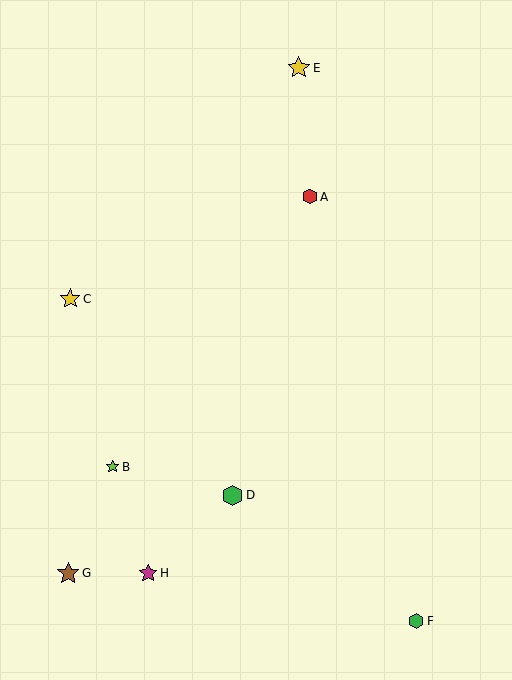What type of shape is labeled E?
Shape E is a yellow star.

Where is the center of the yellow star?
The center of the yellow star is at (70, 299).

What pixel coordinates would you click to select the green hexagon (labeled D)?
Click at (233, 495) to select the green hexagon D.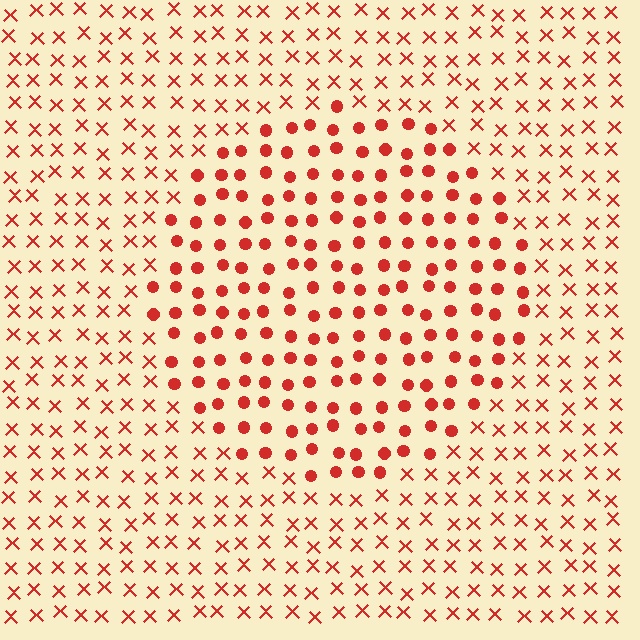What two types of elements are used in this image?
The image uses circles inside the circle region and X marks outside it.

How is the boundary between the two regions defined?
The boundary is defined by a change in element shape: circles inside vs. X marks outside. All elements share the same color and spacing.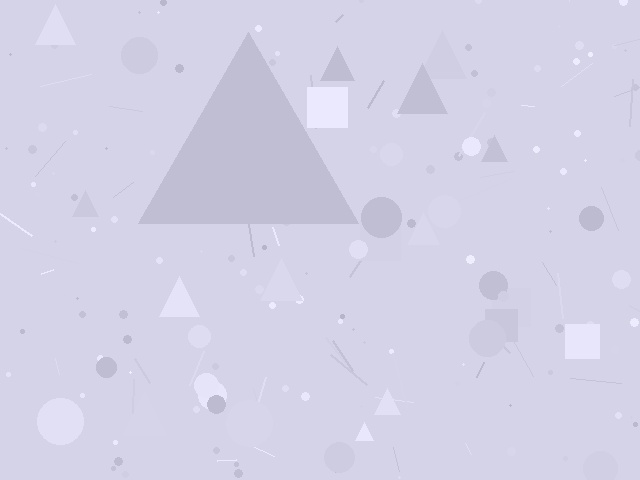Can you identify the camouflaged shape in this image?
The camouflaged shape is a triangle.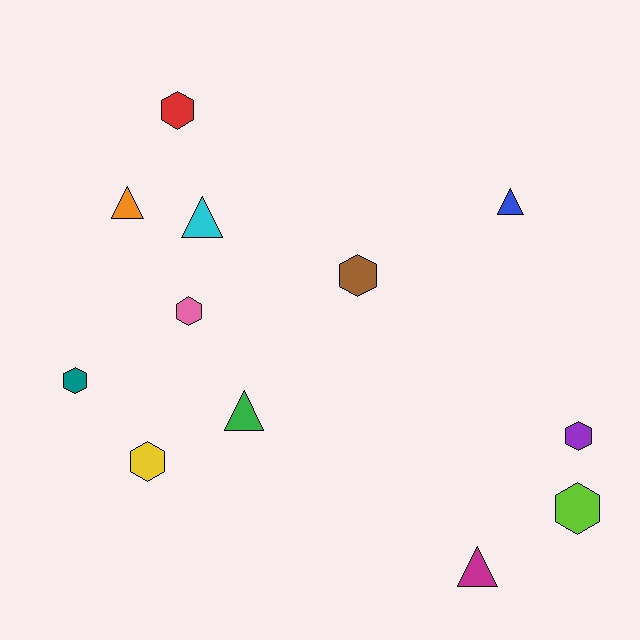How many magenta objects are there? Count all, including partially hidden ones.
There is 1 magenta object.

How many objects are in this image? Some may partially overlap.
There are 12 objects.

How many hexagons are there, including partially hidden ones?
There are 7 hexagons.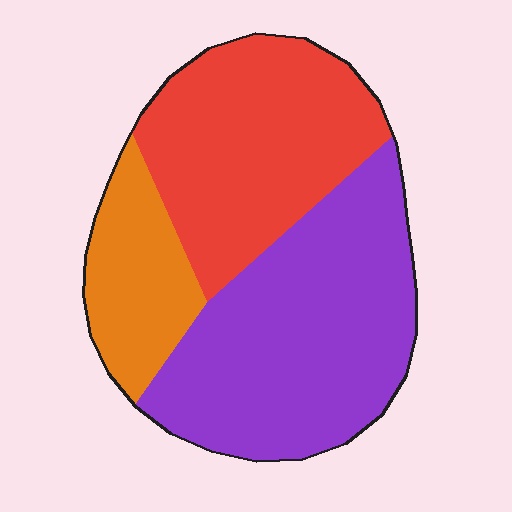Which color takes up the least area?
Orange, at roughly 15%.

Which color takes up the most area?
Purple, at roughly 45%.